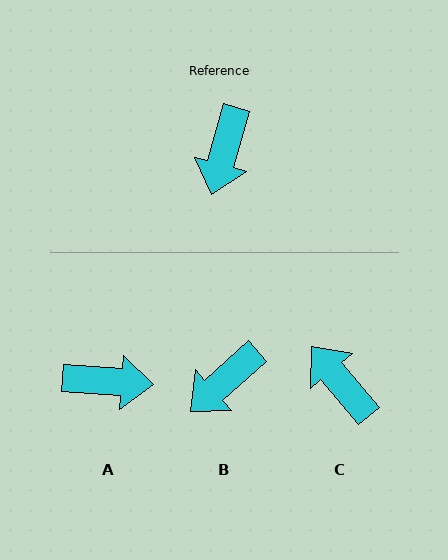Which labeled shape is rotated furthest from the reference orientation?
C, about 125 degrees away.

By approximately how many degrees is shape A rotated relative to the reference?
Approximately 101 degrees counter-clockwise.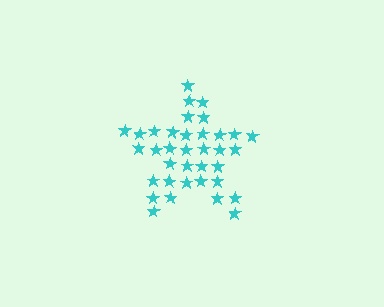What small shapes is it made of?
It is made of small stars.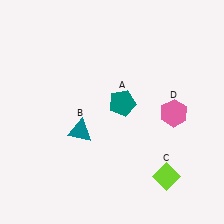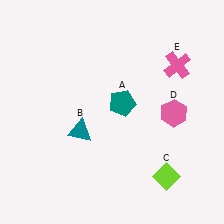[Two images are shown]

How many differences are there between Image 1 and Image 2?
There is 1 difference between the two images.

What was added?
A pink cross (E) was added in Image 2.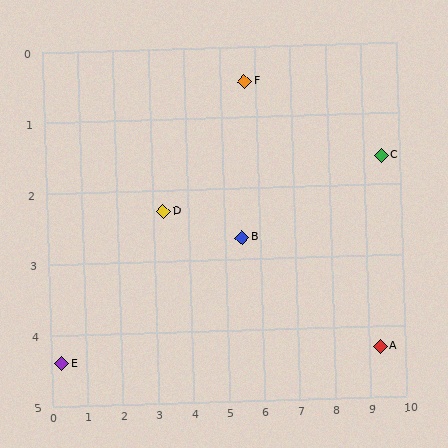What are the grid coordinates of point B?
Point B is at approximately (5.5, 2.7).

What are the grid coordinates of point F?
Point F is at approximately (5.7, 0.5).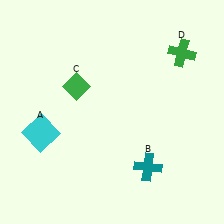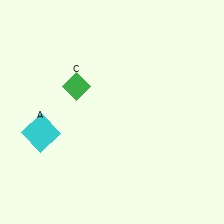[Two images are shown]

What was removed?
The green cross (D), the teal cross (B) were removed in Image 2.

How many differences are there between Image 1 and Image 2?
There are 2 differences between the two images.